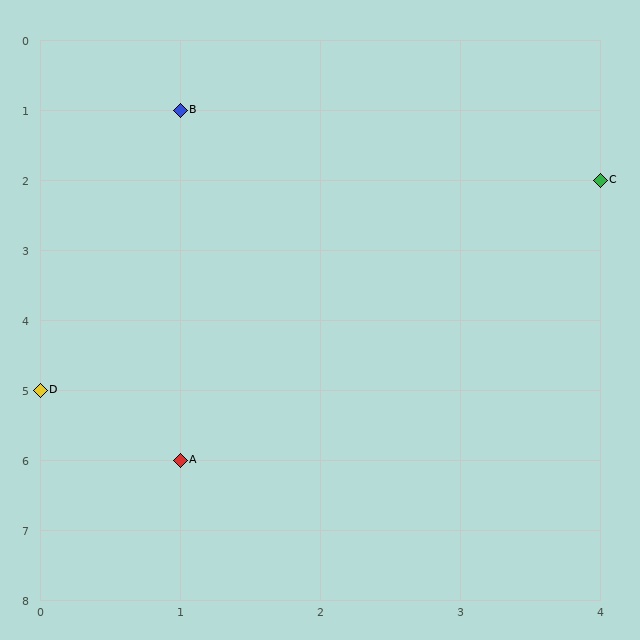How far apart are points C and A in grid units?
Points C and A are 3 columns and 4 rows apart (about 5.0 grid units diagonally).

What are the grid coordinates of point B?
Point B is at grid coordinates (1, 1).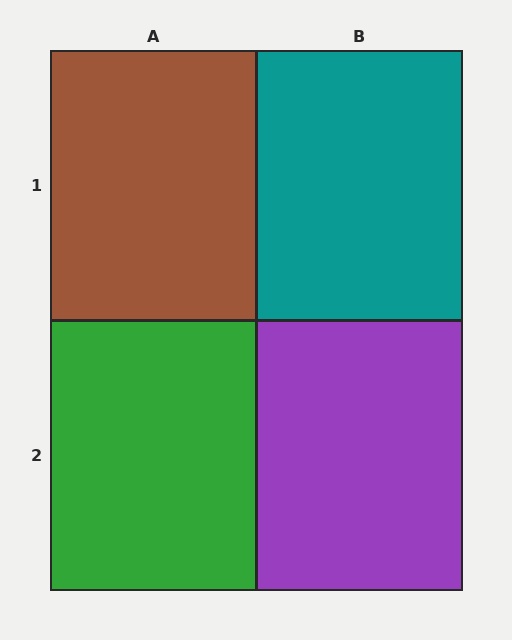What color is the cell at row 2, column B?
Purple.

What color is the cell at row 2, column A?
Green.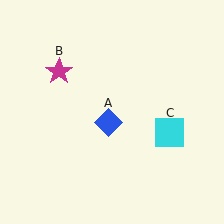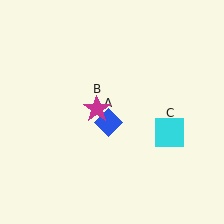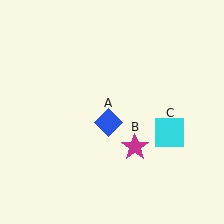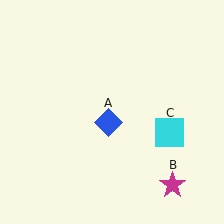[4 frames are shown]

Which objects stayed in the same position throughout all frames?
Blue diamond (object A) and cyan square (object C) remained stationary.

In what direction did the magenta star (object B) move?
The magenta star (object B) moved down and to the right.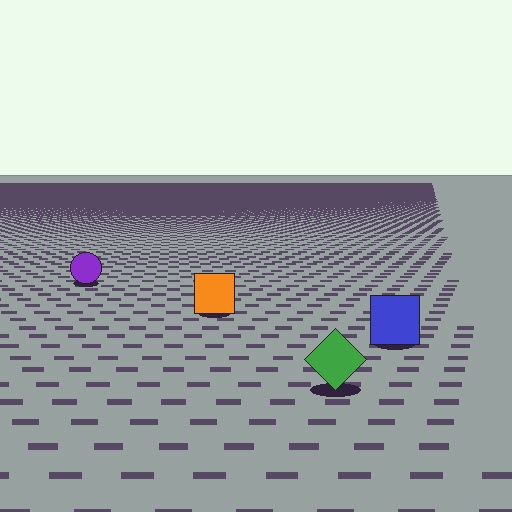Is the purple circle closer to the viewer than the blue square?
No. The blue square is closer — you can tell from the texture gradient: the ground texture is coarser near it.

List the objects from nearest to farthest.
From nearest to farthest: the green diamond, the blue square, the orange square, the purple circle.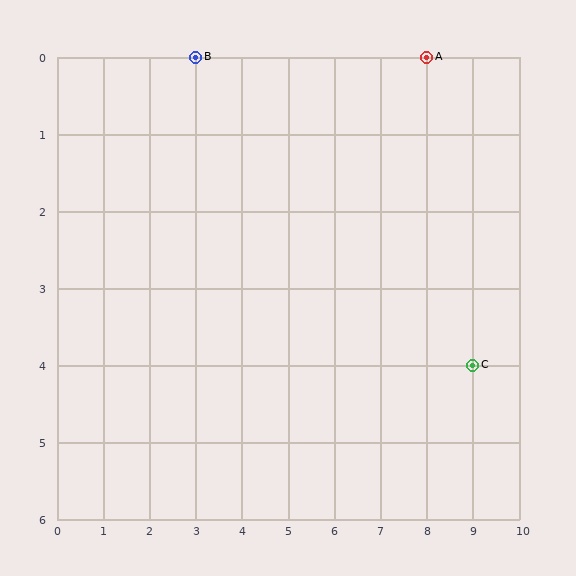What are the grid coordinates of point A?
Point A is at grid coordinates (8, 0).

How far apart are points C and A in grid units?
Points C and A are 1 column and 4 rows apart (about 4.1 grid units diagonally).